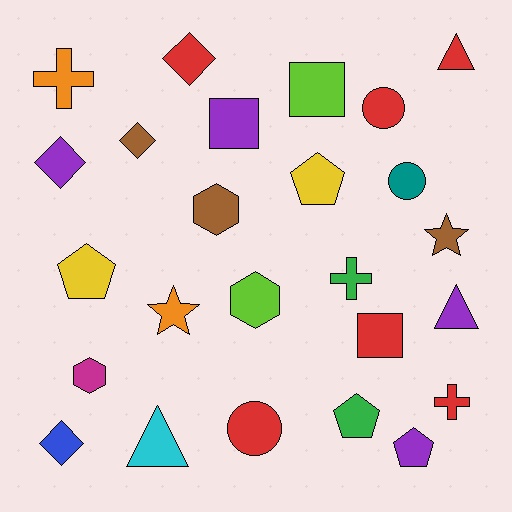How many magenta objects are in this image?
There is 1 magenta object.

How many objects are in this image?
There are 25 objects.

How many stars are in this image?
There are 2 stars.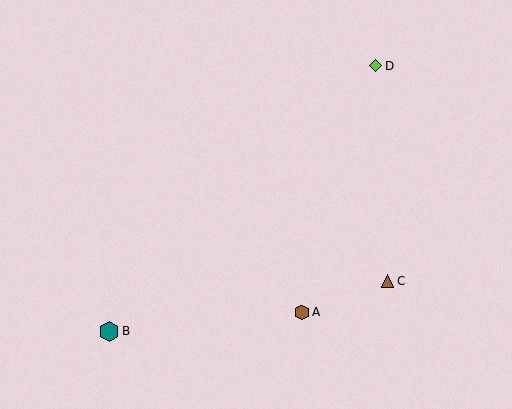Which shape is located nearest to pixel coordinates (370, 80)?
The lime diamond (labeled D) at (375, 66) is nearest to that location.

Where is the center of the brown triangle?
The center of the brown triangle is at (388, 281).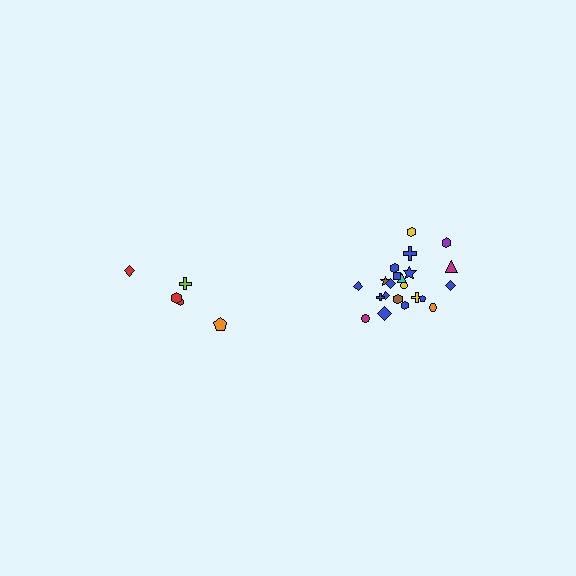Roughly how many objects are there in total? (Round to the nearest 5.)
Roughly 25 objects in total.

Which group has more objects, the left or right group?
The right group.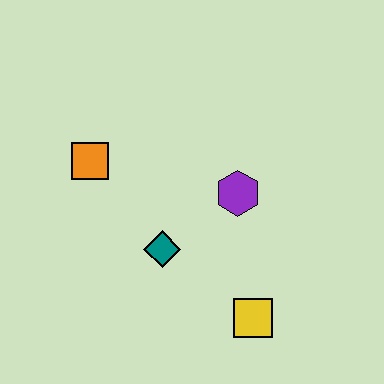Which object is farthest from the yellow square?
The orange square is farthest from the yellow square.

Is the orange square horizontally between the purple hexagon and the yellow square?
No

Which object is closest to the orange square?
The teal diamond is closest to the orange square.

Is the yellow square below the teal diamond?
Yes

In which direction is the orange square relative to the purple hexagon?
The orange square is to the left of the purple hexagon.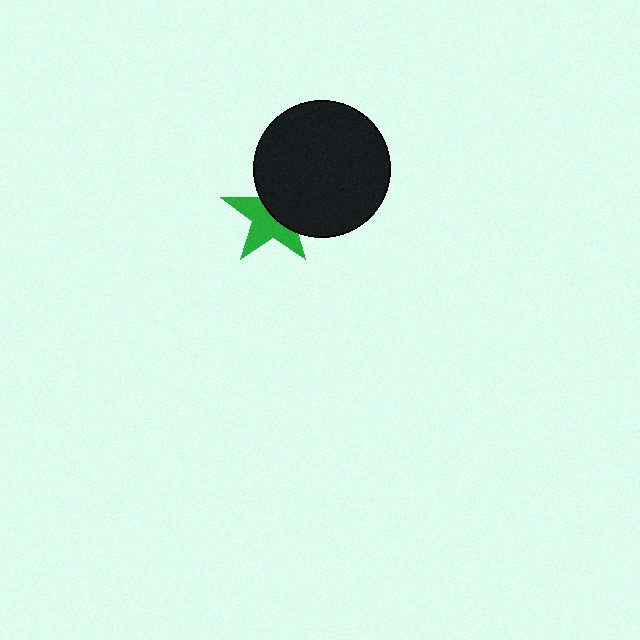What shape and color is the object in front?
The object in front is a black circle.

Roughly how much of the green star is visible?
About half of it is visible (roughly 54%).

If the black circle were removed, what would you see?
You would see the complete green star.